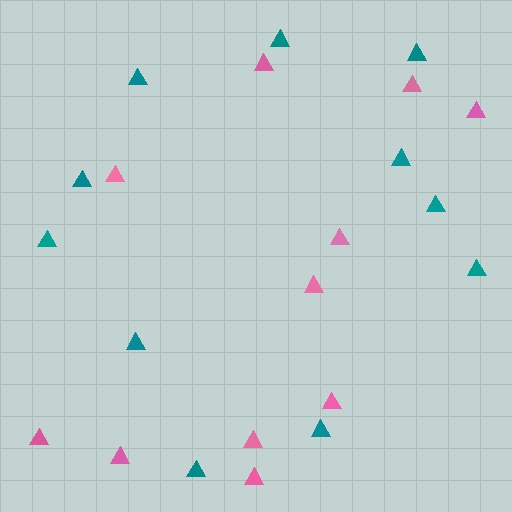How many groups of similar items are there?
There are 2 groups: one group of pink triangles (11) and one group of teal triangles (11).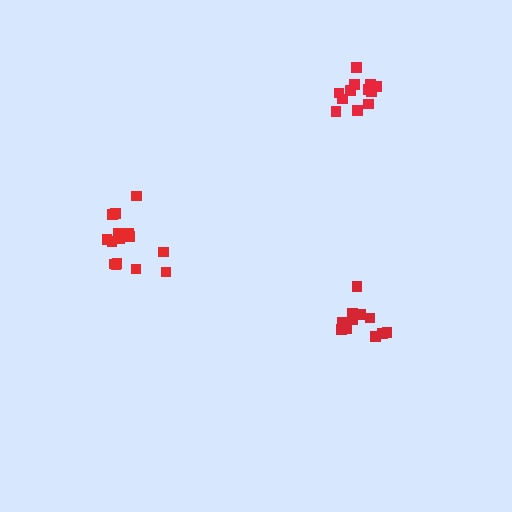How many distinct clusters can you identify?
There are 3 distinct clusters.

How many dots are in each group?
Group 1: 12 dots, Group 2: 15 dots, Group 3: 14 dots (41 total).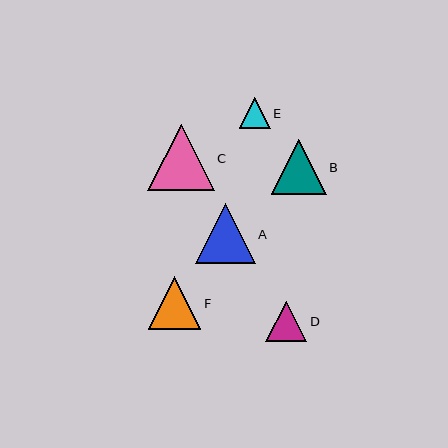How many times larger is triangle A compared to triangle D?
Triangle A is approximately 1.5 times the size of triangle D.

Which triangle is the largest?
Triangle C is the largest with a size of approximately 66 pixels.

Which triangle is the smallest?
Triangle E is the smallest with a size of approximately 31 pixels.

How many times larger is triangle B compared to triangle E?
Triangle B is approximately 1.8 times the size of triangle E.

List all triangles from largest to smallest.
From largest to smallest: C, A, B, F, D, E.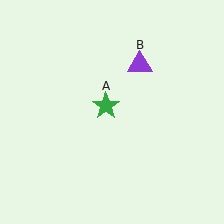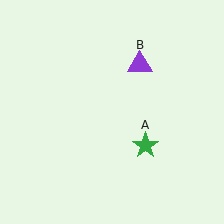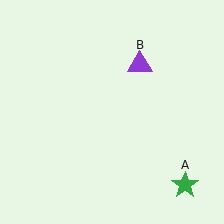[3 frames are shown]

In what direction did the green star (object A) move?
The green star (object A) moved down and to the right.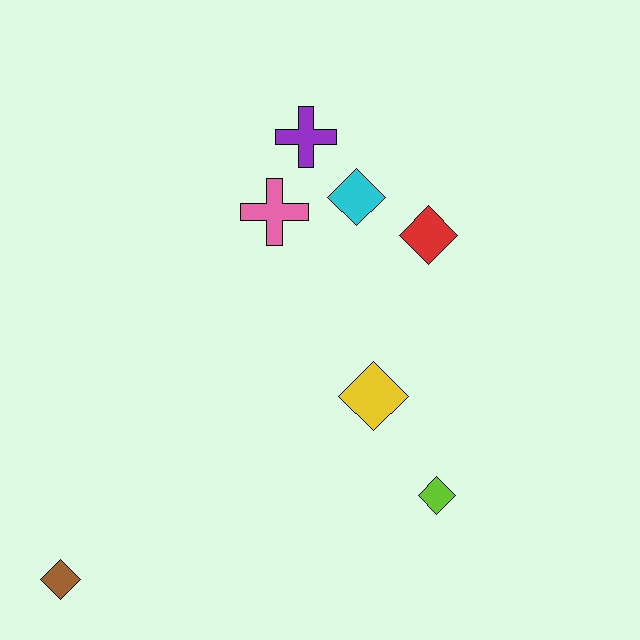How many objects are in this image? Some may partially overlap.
There are 7 objects.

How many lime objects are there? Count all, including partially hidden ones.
There is 1 lime object.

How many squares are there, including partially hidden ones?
There are no squares.